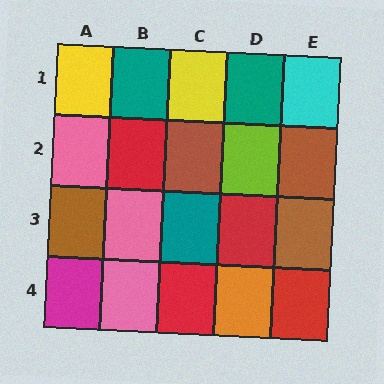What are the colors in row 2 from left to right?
Pink, red, brown, lime, brown.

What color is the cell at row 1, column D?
Teal.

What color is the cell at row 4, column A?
Magenta.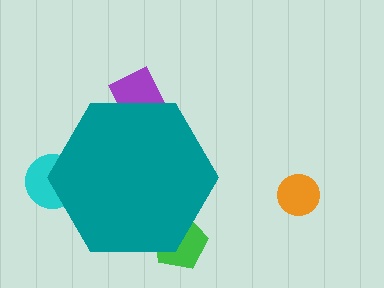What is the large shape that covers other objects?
A teal hexagon.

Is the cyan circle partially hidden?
Yes, the cyan circle is partially hidden behind the teal hexagon.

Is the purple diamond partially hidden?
Yes, the purple diamond is partially hidden behind the teal hexagon.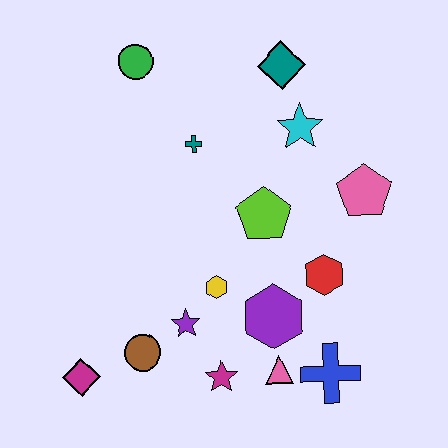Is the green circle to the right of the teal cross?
No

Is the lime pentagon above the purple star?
Yes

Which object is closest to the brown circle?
The purple star is closest to the brown circle.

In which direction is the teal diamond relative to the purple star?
The teal diamond is above the purple star.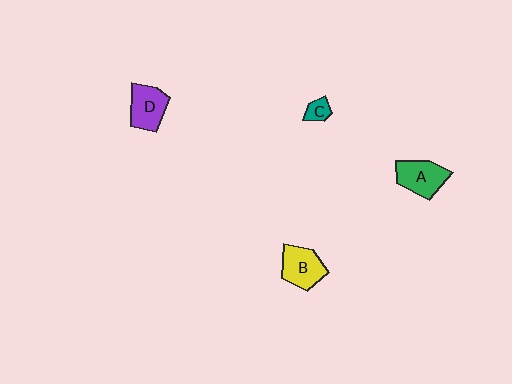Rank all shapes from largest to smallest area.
From largest to smallest: A (green), B (yellow), D (purple), C (teal).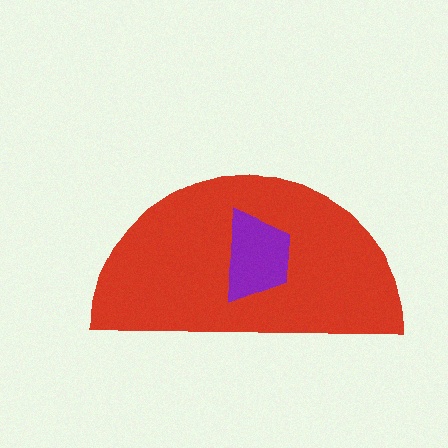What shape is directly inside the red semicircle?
The purple trapezoid.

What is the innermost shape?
The purple trapezoid.